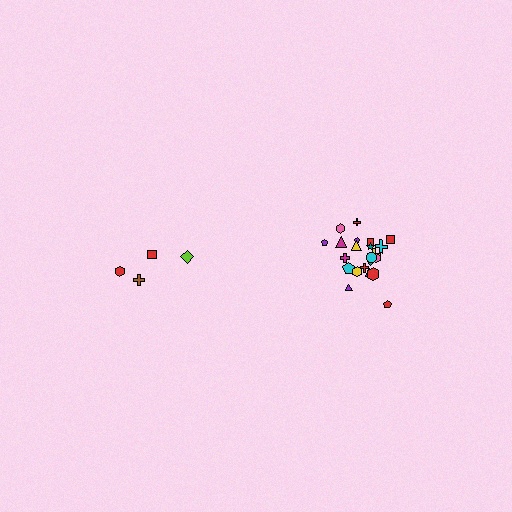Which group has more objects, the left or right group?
The right group.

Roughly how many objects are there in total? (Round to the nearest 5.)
Roughly 25 objects in total.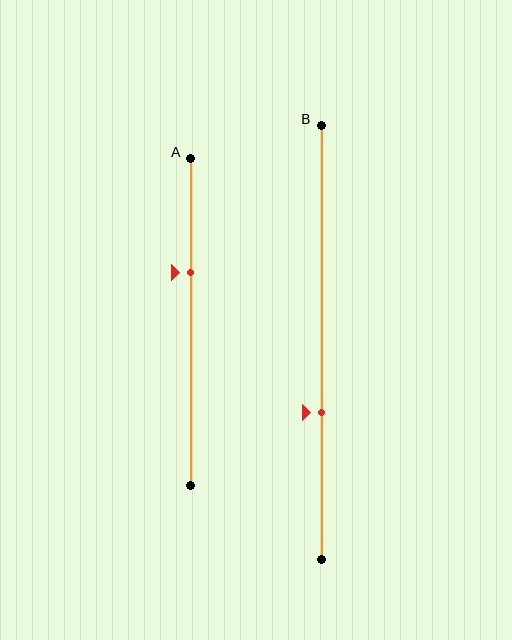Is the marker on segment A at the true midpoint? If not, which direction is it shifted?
No, the marker on segment A is shifted upward by about 15% of the segment length.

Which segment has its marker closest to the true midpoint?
Segment A has its marker closest to the true midpoint.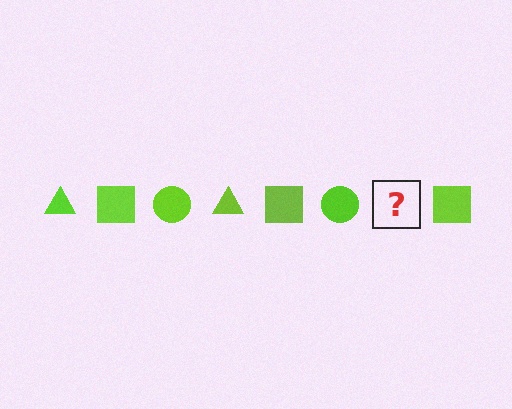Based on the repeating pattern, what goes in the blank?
The blank should be a lime triangle.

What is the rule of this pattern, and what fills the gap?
The rule is that the pattern cycles through triangle, square, circle shapes in lime. The gap should be filled with a lime triangle.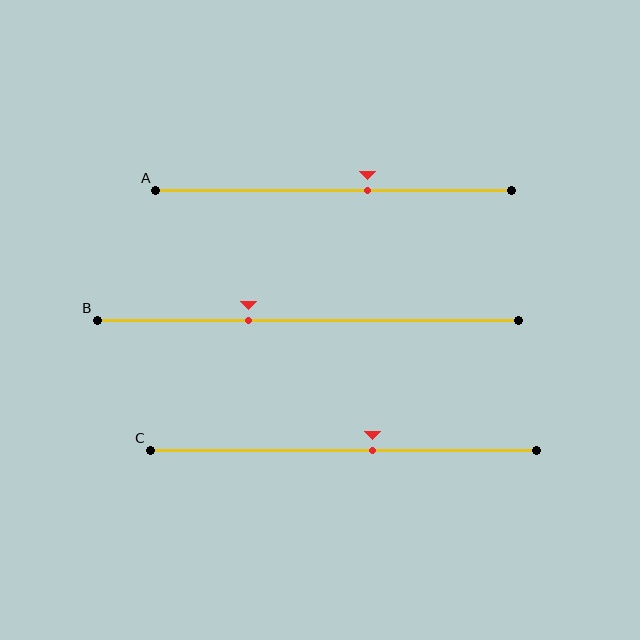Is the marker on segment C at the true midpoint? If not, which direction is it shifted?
No, the marker on segment C is shifted to the right by about 8% of the segment length.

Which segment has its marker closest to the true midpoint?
Segment C has its marker closest to the true midpoint.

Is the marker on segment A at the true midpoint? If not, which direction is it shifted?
No, the marker on segment A is shifted to the right by about 9% of the segment length.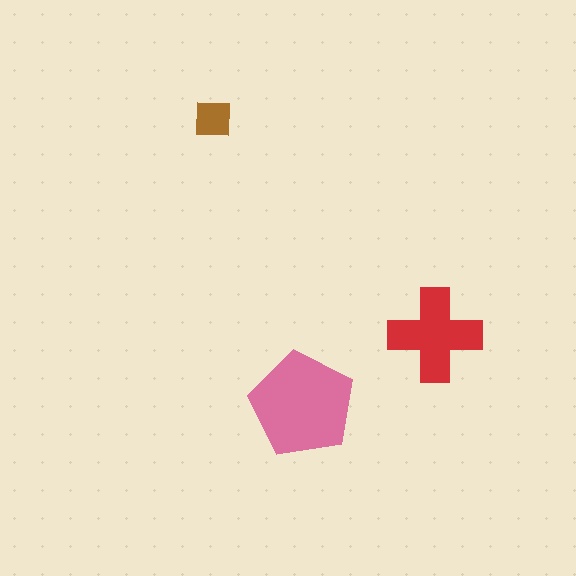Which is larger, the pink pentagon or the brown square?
The pink pentagon.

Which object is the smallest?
The brown square.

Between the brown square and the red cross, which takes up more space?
The red cross.